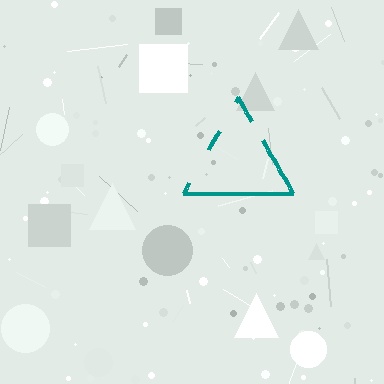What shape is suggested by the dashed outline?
The dashed outline suggests a triangle.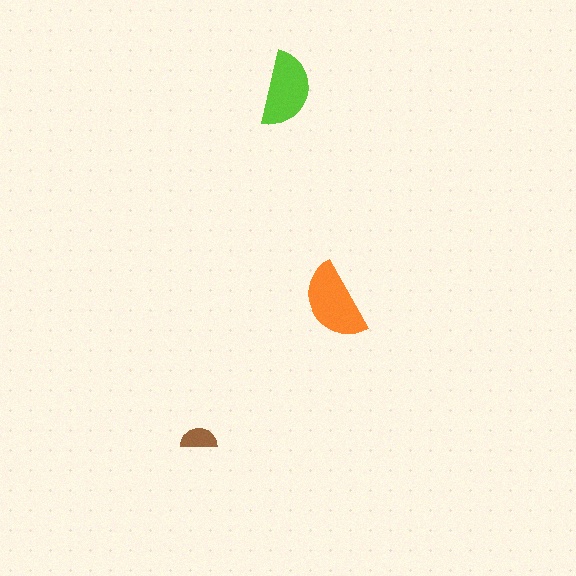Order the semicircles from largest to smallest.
the orange one, the lime one, the brown one.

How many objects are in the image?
There are 3 objects in the image.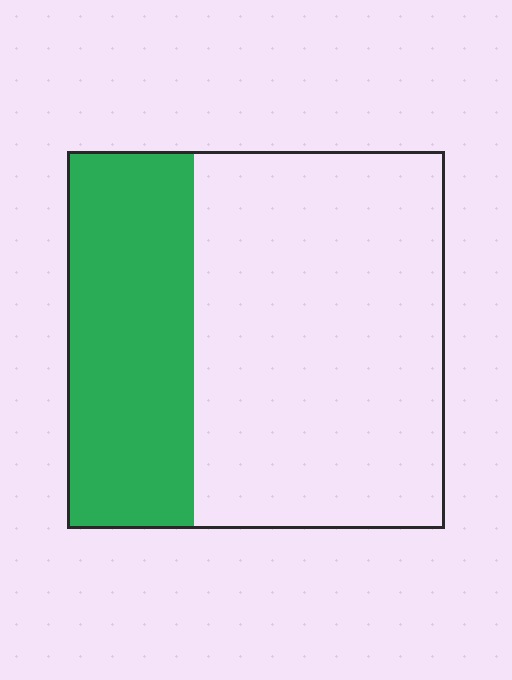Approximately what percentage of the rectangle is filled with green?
Approximately 35%.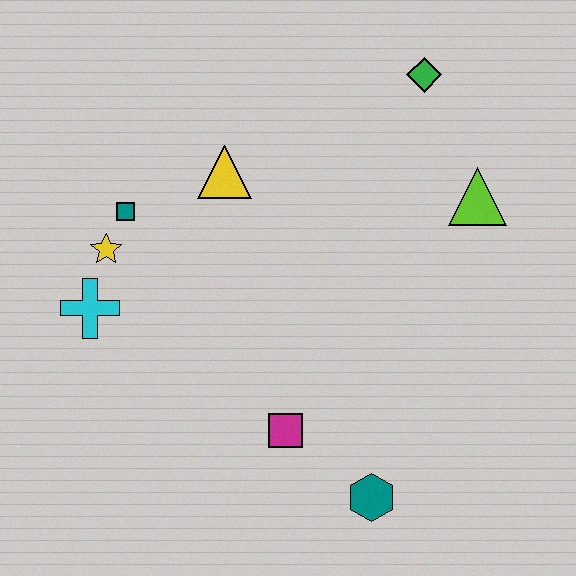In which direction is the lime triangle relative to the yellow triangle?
The lime triangle is to the right of the yellow triangle.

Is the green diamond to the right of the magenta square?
Yes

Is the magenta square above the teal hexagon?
Yes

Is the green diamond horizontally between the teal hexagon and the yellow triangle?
No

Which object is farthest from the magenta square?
The green diamond is farthest from the magenta square.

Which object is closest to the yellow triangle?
The teal square is closest to the yellow triangle.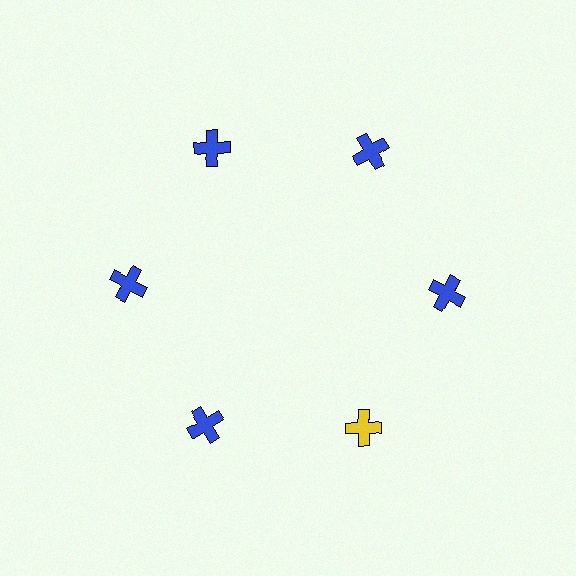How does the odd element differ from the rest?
It has a different color: yellow instead of blue.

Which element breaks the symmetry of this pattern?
The yellow cross at roughly the 5 o'clock position breaks the symmetry. All other shapes are blue crosses.